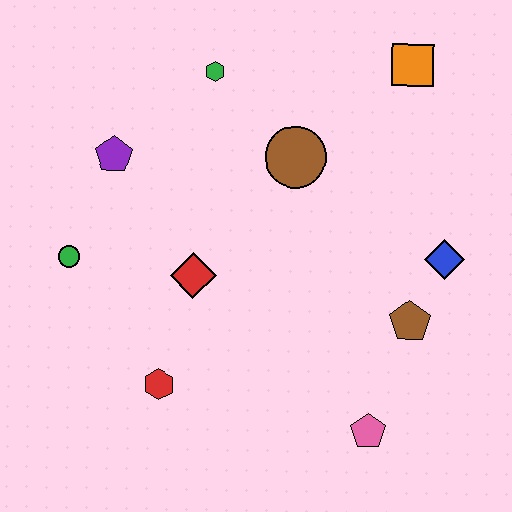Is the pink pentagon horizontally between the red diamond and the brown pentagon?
Yes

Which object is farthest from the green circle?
The orange square is farthest from the green circle.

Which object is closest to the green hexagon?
The brown circle is closest to the green hexagon.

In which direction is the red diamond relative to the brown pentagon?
The red diamond is to the left of the brown pentagon.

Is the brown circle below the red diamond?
No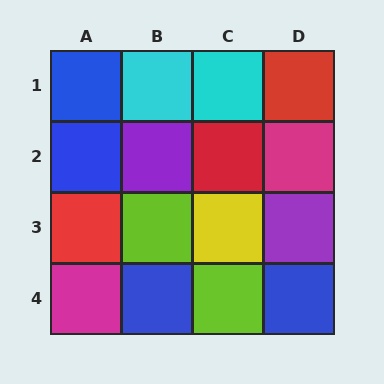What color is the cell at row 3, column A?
Red.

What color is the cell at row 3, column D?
Purple.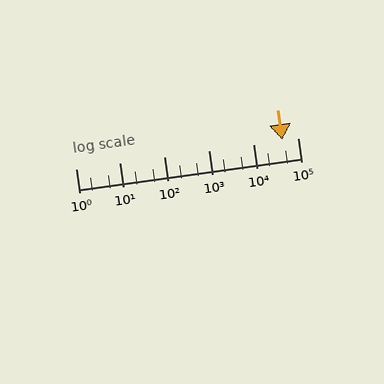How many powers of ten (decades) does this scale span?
The scale spans 5 decades, from 1 to 100000.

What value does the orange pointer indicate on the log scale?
The pointer indicates approximately 45000.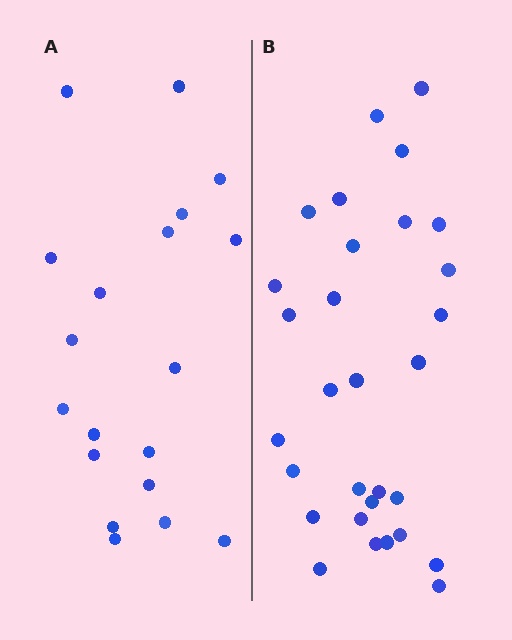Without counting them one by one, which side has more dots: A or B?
Region B (the right region) has more dots.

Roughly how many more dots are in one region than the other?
Region B has roughly 12 or so more dots than region A.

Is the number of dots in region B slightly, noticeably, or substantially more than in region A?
Region B has substantially more. The ratio is roughly 1.6 to 1.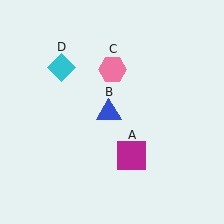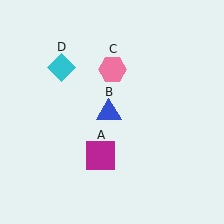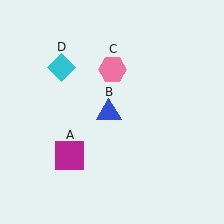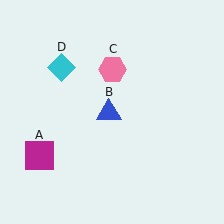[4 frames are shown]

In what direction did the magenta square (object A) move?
The magenta square (object A) moved left.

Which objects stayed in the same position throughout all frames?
Blue triangle (object B) and pink hexagon (object C) and cyan diamond (object D) remained stationary.